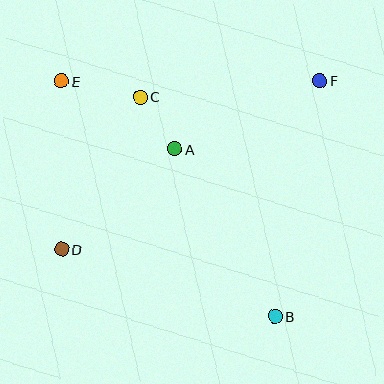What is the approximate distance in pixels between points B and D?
The distance between B and D is approximately 224 pixels.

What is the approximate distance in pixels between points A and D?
The distance between A and D is approximately 151 pixels.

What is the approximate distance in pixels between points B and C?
The distance between B and C is approximately 258 pixels.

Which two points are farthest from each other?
Points B and E are farthest from each other.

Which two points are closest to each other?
Points A and C are closest to each other.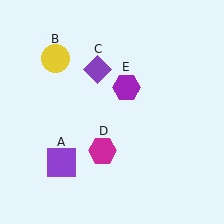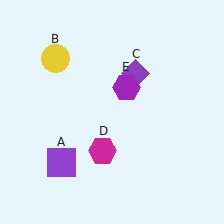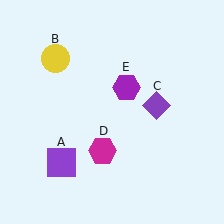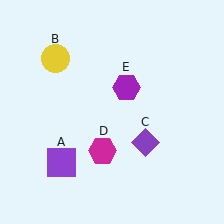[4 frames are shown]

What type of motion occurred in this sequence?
The purple diamond (object C) rotated clockwise around the center of the scene.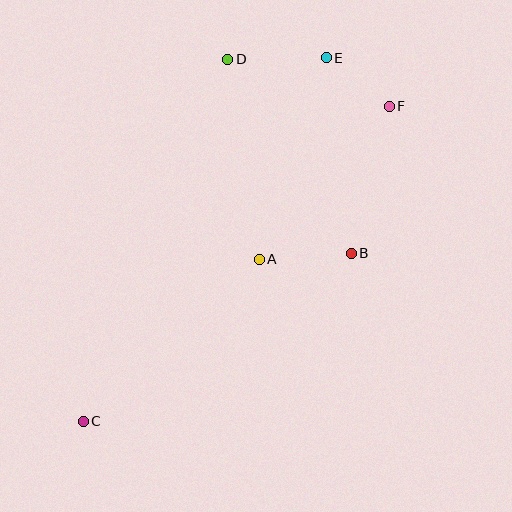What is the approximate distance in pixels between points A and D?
The distance between A and D is approximately 202 pixels.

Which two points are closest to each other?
Points E and F are closest to each other.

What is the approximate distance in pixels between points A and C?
The distance between A and C is approximately 239 pixels.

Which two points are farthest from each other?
Points C and F are farthest from each other.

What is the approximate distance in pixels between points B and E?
The distance between B and E is approximately 197 pixels.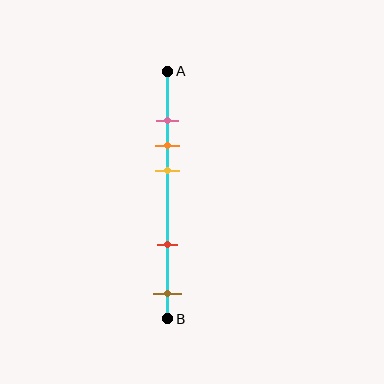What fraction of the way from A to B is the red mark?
The red mark is approximately 70% (0.7) of the way from A to B.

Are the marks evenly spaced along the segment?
No, the marks are not evenly spaced.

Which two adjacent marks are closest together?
The pink and orange marks are the closest adjacent pair.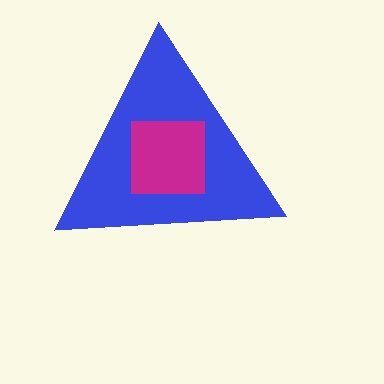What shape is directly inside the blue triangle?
The magenta square.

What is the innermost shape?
The magenta square.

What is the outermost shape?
The blue triangle.